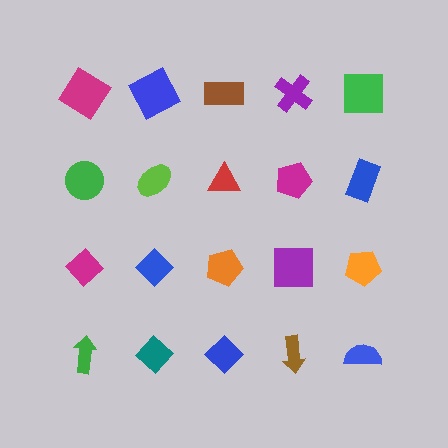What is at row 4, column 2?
A teal diamond.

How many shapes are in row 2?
5 shapes.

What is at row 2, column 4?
A magenta pentagon.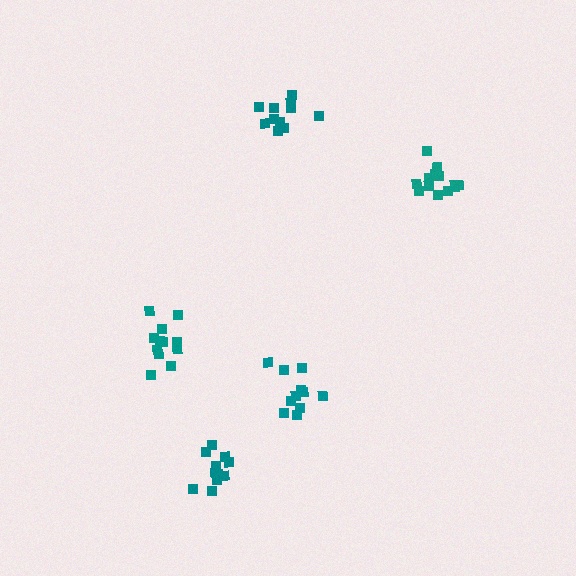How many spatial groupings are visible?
There are 5 spatial groupings.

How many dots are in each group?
Group 1: 13 dots, Group 2: 11 dots, Group 3: 11 dots, Group 4: 12 dots, Group 5: 11 dots (58 total).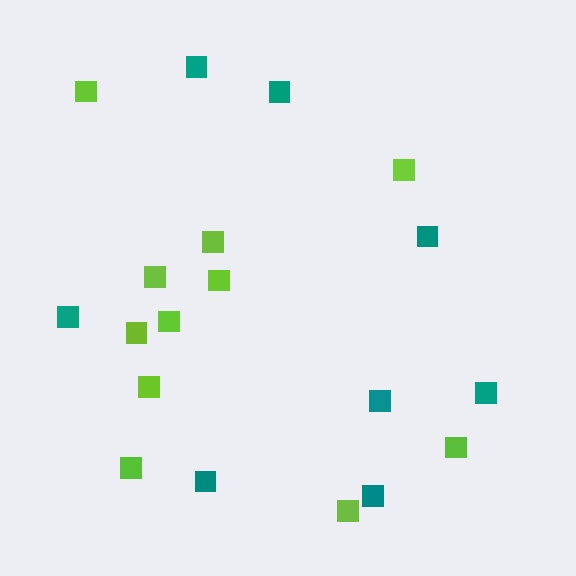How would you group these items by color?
There are 2 groups: one group of lime squares (11) and one group of teal squares (8).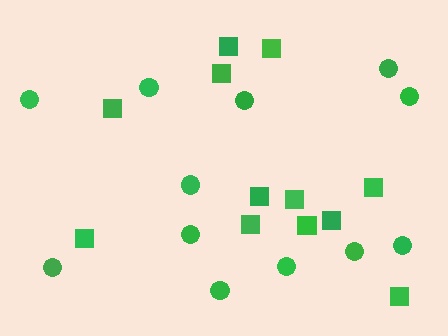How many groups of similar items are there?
There are 2 groups: one group of squares (12) and one group of circles (12).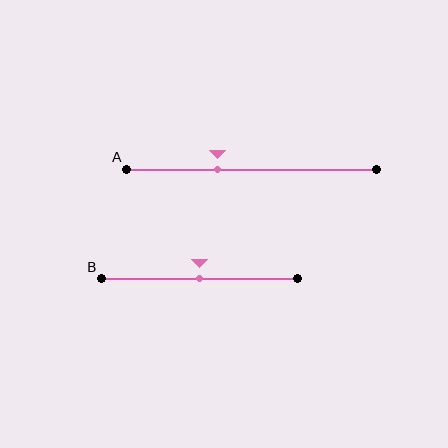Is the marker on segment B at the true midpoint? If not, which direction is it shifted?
Yes, the marker on segment B is at the true midpoint.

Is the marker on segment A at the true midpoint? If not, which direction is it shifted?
No, the marker on segment A is shifted to the left by about 14% of the segment length.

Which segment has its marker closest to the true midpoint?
Segment B has its marker closest to the true midpoint.